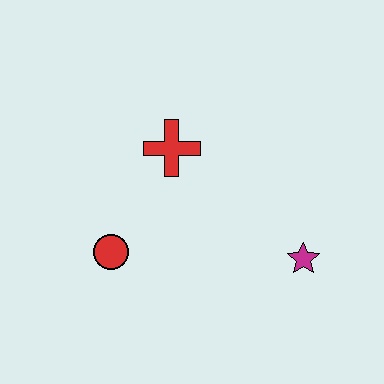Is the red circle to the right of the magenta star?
No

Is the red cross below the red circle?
No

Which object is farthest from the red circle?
The magenta star is farthest from the red circle.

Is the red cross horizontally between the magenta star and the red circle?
Yes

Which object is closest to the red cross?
The red circle is closest to the red cross.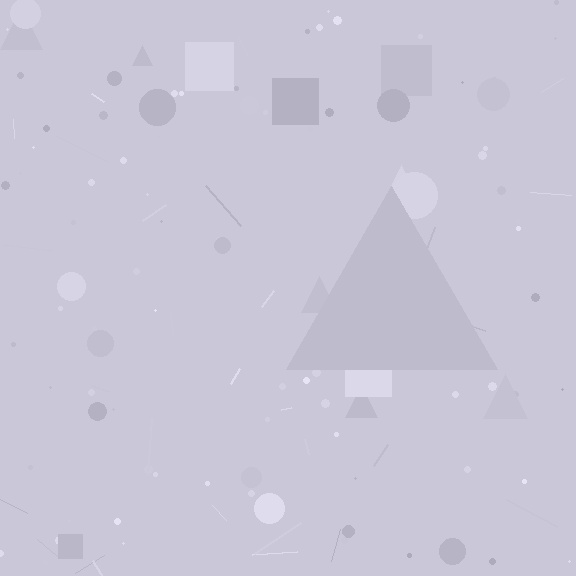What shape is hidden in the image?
A triangle is hidden in the image.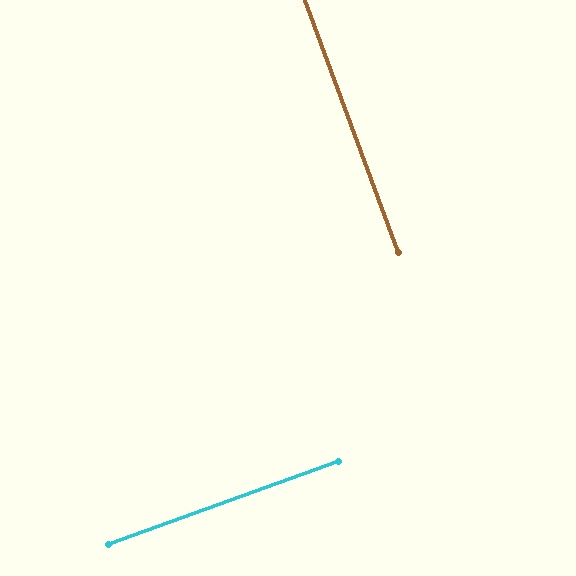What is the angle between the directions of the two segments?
Approximately 90 degrees.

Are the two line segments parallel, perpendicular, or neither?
Perpendicular — they meet at approximately 90°.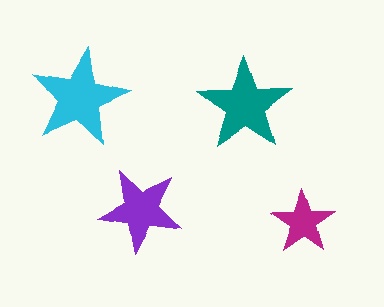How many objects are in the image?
There are 4 objects in the image.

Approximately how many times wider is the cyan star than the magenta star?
About 1.5 times wider.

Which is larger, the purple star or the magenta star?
The purple one.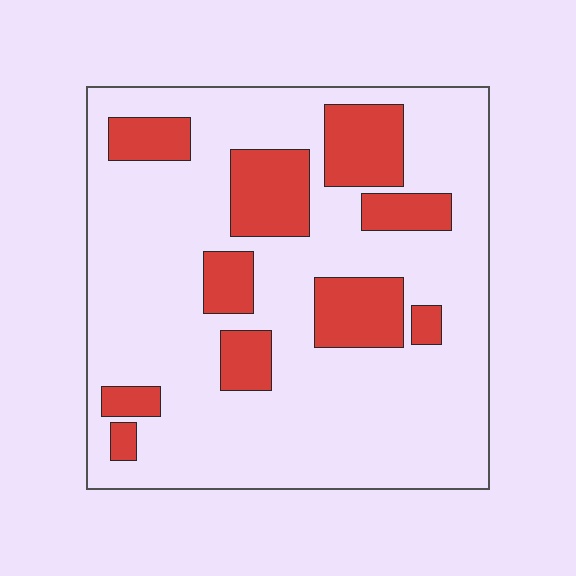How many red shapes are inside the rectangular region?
10.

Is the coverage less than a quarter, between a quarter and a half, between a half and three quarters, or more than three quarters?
Less than a quarter.